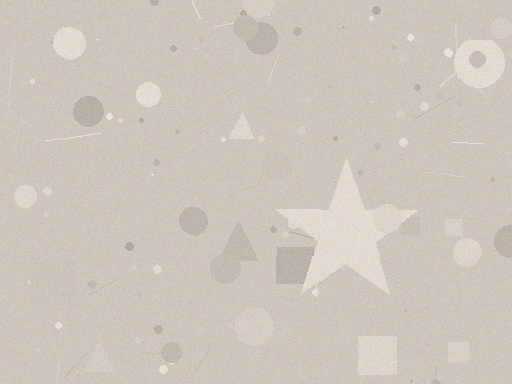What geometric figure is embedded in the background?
A star is embedded in the background.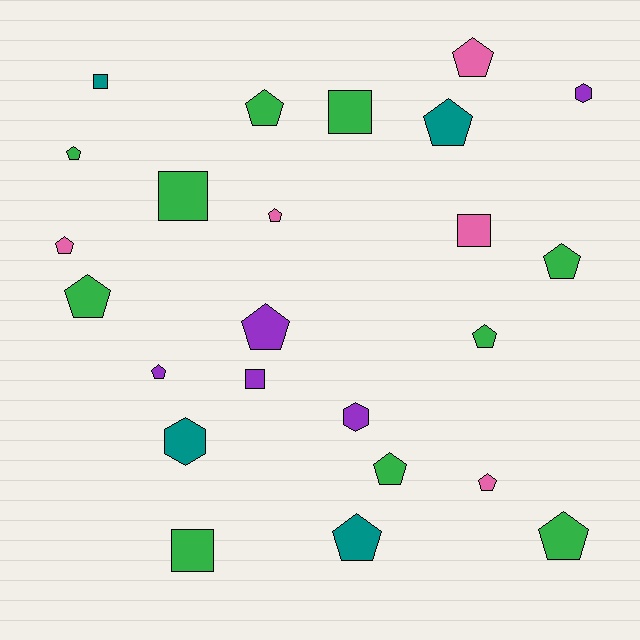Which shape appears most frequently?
Pentagon, with 15 objects.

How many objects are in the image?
There are 24 objects.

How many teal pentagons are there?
There are 2 teal pentagons.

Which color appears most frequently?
Green, with 10 objects.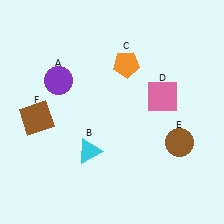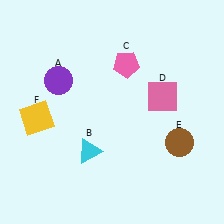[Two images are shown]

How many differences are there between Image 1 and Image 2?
There are 2 differences between the two images.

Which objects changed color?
C changed from orange to pink. F changed from brown to yellow.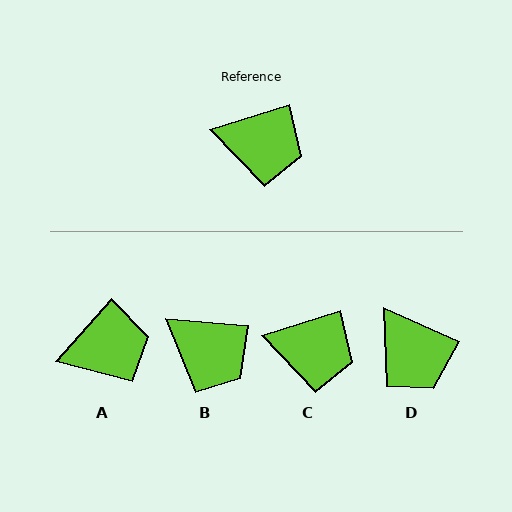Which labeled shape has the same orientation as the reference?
C.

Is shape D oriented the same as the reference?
No, it is off by about 41 degrees.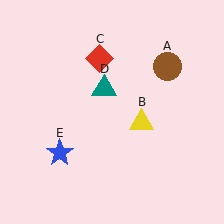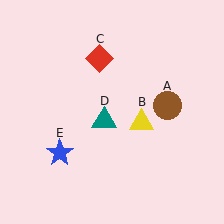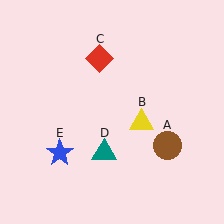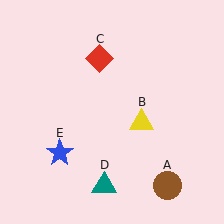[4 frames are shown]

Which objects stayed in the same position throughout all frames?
Yellow triangle (object B) and red diamond (object C) and blue star (object E) remained stationary.